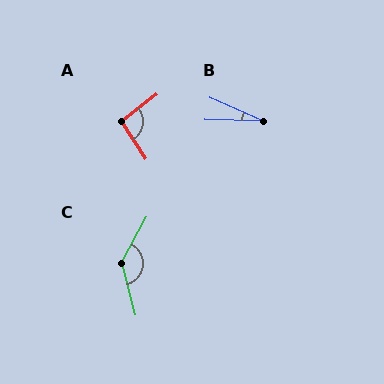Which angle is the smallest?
B, at approximately 23 degrees.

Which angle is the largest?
C, at approximately 137 degrees.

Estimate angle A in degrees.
Approximately 94 degrees.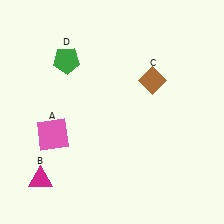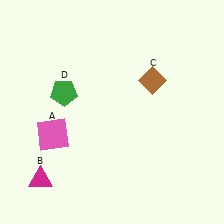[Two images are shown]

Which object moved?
The green pentagon (D) moved down.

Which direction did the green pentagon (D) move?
The green pentagon (D) moved down.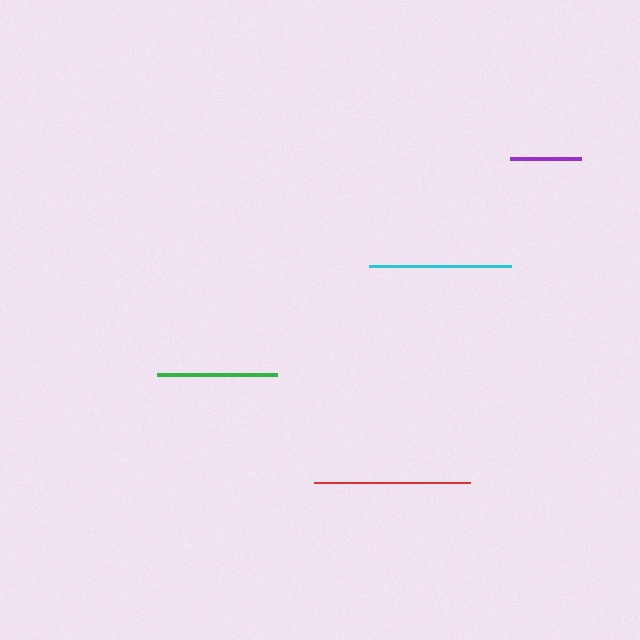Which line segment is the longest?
The red line is the longest at approximately 157 pixels.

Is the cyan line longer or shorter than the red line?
The red line is longer than the cyan line.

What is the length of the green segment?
The green segment is approximately 120 pixels long.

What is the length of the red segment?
The red segment is approximately 157 pixels long.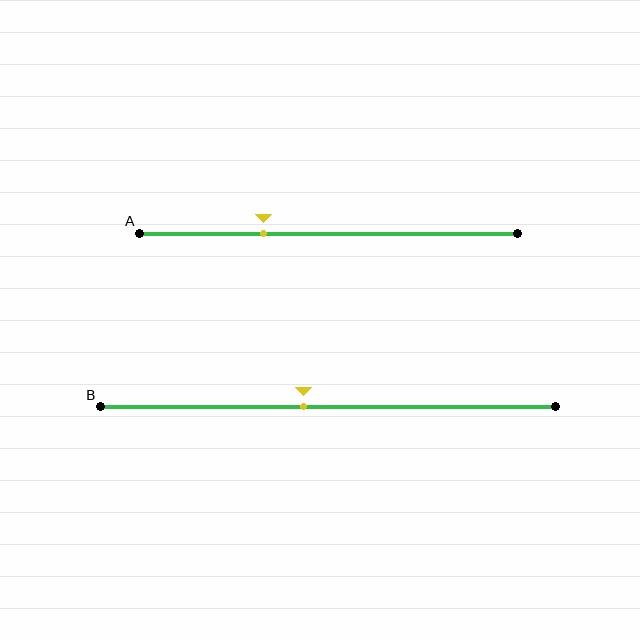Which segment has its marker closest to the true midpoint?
Segment B has its marker closest to the true midpoint.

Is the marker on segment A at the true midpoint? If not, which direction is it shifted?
No, the marker on segment A is shifted to the left by about 17% of the segment length.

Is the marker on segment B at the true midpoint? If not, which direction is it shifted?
No, the marker on segment B is shifted to the left by about 6% of the segment length.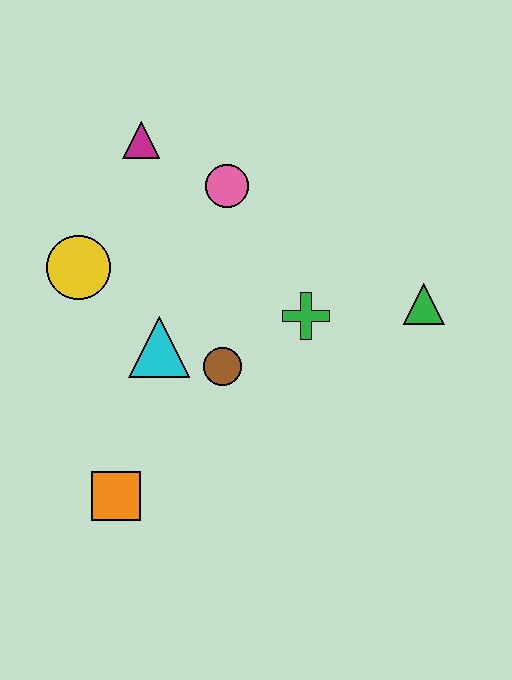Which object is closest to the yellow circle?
The cyan triangle is closest to the yellow circle.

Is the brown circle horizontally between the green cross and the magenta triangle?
Yes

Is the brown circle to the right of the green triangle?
No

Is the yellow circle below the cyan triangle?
No